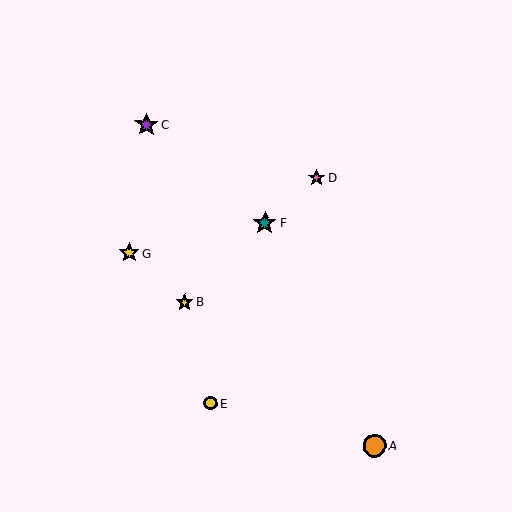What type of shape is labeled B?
Shape B is a yellow star.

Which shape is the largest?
The teal star (labeled F) is the largest.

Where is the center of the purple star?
The center of the purple star is at (146, 125).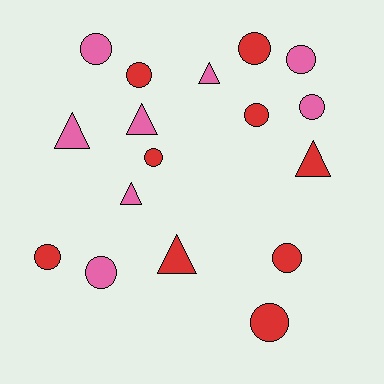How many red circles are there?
There are 7 red circles.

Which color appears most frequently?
Red, with 9 objects.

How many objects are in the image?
There are 17 objects.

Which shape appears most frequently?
Circle, with 11 objects.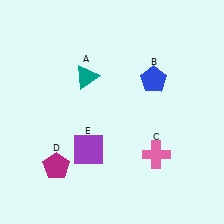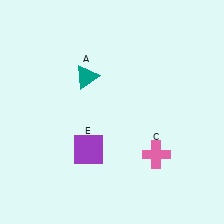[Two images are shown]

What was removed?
The blue pentagon (B), the magenta pentagon (D) were removed in Image 2.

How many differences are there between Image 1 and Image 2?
There are 2 differences between the two images.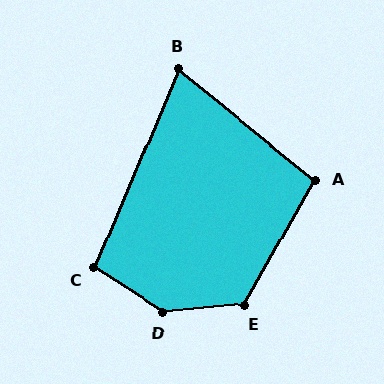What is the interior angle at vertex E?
Approximately 126 degrees (obtuse).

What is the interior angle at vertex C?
Approximately 100 degrees (obtuse).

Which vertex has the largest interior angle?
D, at approximately 141 degrees.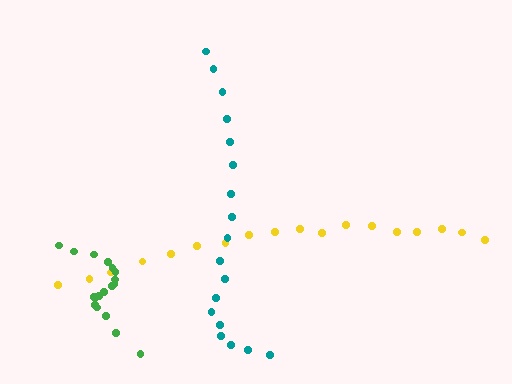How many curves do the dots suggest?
There are 3 distinct paths.